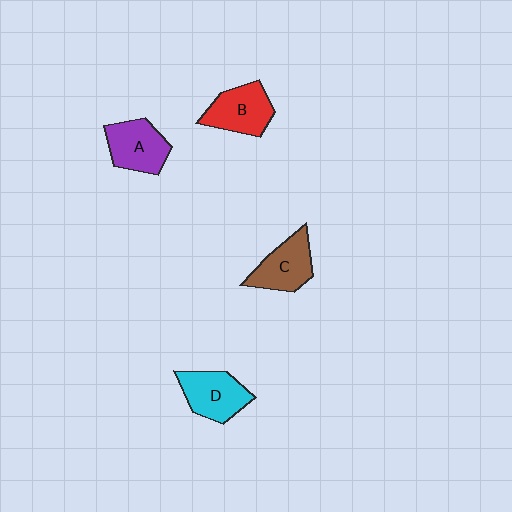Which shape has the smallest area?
Shape C (brown).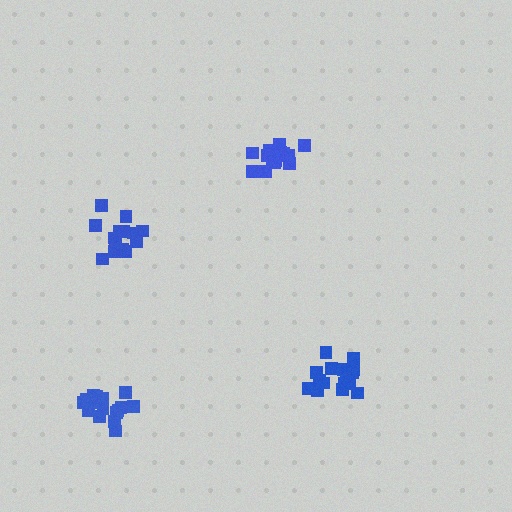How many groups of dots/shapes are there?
There are 4 groups.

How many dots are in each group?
Group 1: 18 dots, Group 2: 17 dots, Group 3: 15 dots, Group 4: 14 dots (64 total).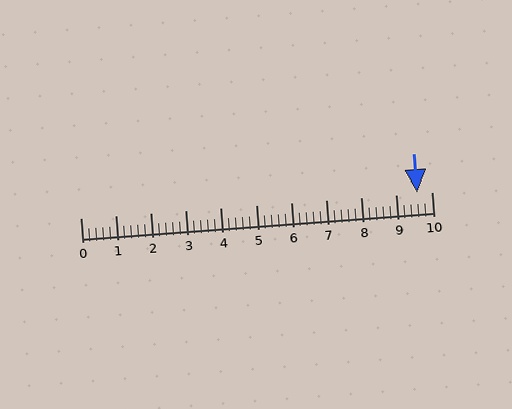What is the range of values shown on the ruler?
The ruler shows values from 0 to 10.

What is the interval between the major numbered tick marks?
The major tick marks are spaced 1 units apart.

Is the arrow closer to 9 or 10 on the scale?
The arrow is closer to 10.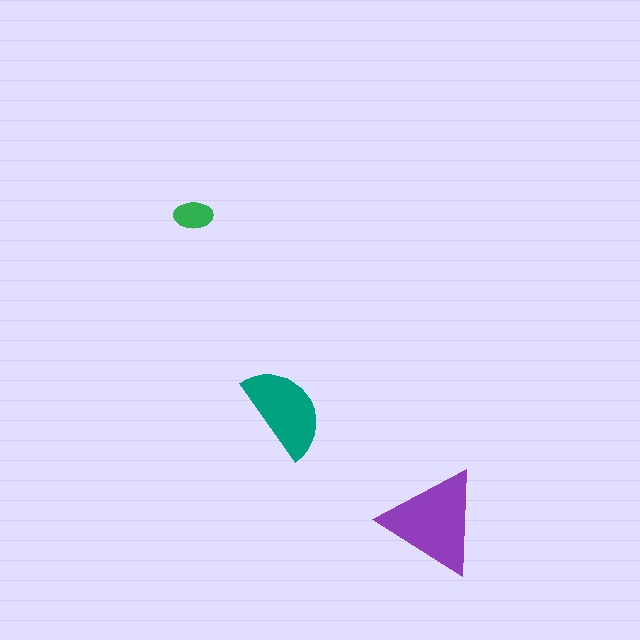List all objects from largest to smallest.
The purple triangle, the teal semicircle, the green ellipse.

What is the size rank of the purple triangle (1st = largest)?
1st.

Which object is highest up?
The green ellipse is topmost.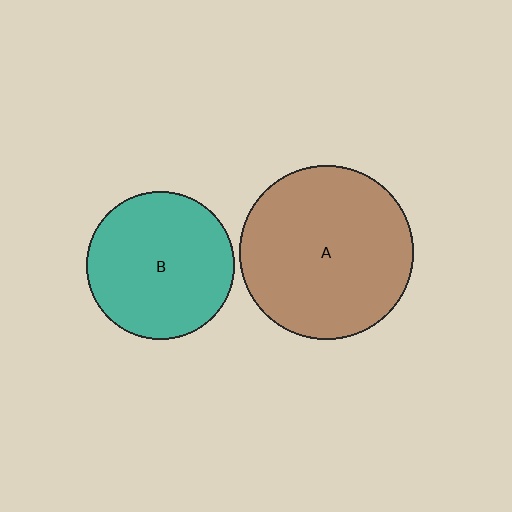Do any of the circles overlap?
No, none of the circles overlap.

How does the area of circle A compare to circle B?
Approximately 1.4 times.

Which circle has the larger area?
Circle A (brown).